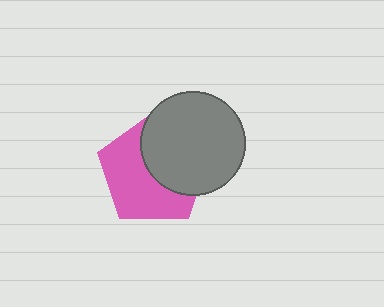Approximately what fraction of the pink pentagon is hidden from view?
Roughly 45% of the pink pentagon is hidden behind the gray circle.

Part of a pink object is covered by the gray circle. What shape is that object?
It is a pentagon.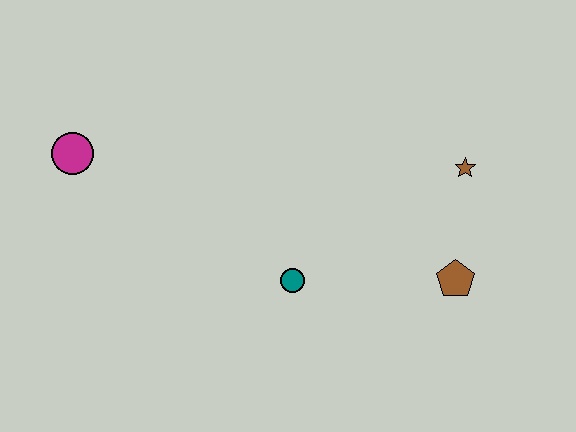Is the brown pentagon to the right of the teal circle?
Yes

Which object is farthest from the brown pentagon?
The magenta circle is farthest from the brown pentagon.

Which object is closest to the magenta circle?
The teal circle is closest to the magenta circle.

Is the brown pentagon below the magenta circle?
Yes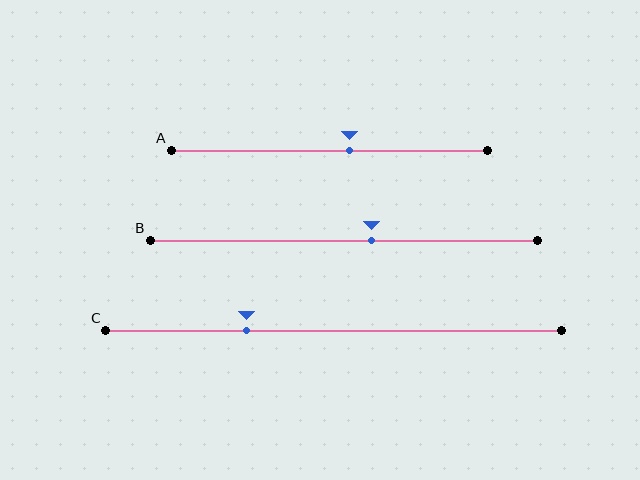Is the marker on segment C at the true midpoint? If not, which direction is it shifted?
No, the marker on segment C is shifted to the left by about 19% of the segment length.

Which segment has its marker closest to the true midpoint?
Segment A has its marker closest to the true midpoint.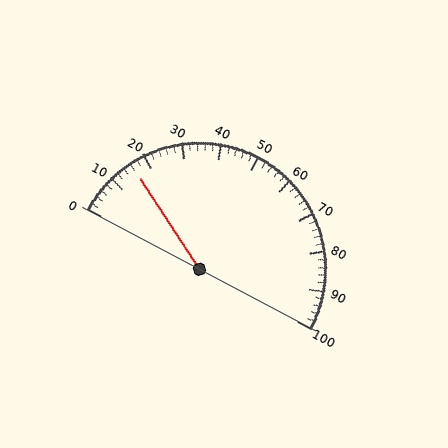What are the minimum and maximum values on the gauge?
The gauge ranges from 0 to 100.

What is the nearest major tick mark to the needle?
The nearest major tick mark is 20.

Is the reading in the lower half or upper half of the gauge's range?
The reading is in the lower half of the range (0 to 100).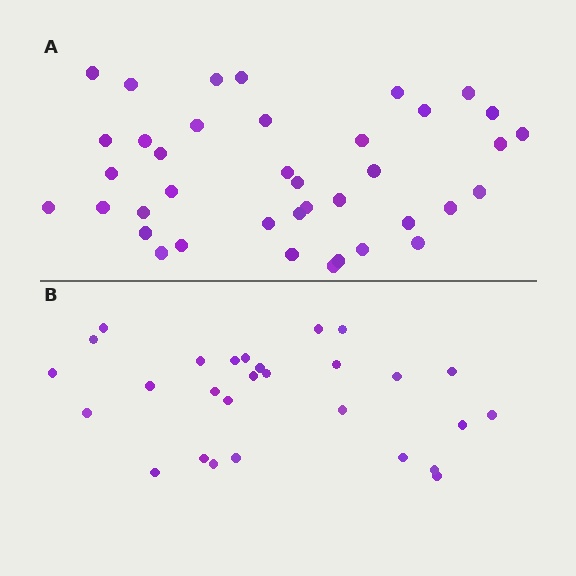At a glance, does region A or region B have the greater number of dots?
Region A (the top region) has more dots.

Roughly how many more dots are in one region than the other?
Region A has roughly 12 or so more dots than region B.